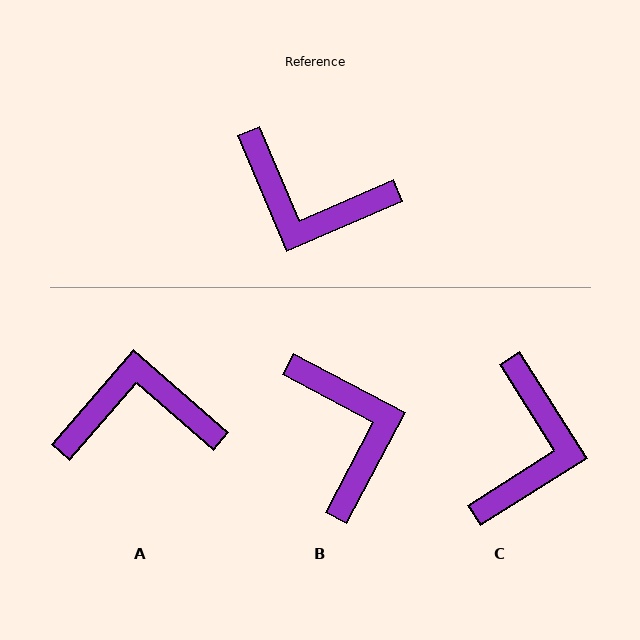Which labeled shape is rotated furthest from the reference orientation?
A, about 154 degrees away.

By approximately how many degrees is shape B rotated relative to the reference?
Approximately 129 degrees counter-clockwise.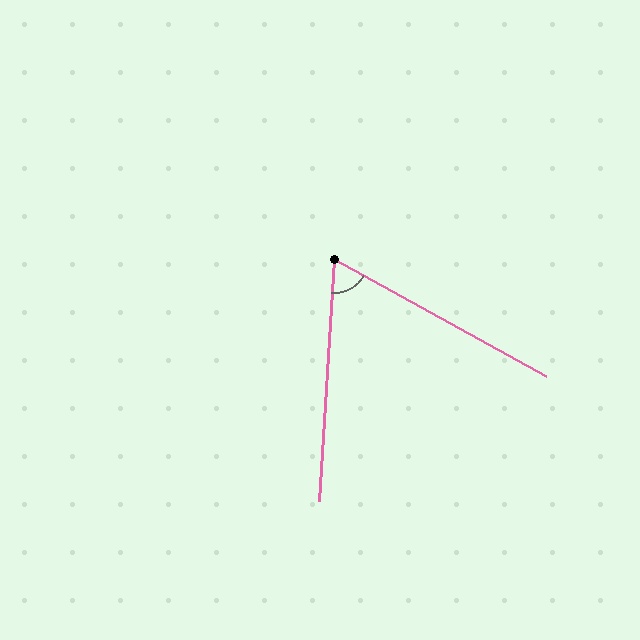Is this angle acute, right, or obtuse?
It is acute.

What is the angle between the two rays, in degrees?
Approximately 65 degrees.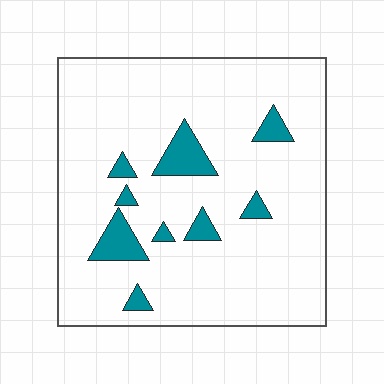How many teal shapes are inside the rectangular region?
9.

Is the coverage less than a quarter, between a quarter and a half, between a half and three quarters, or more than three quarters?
Less than a quarter.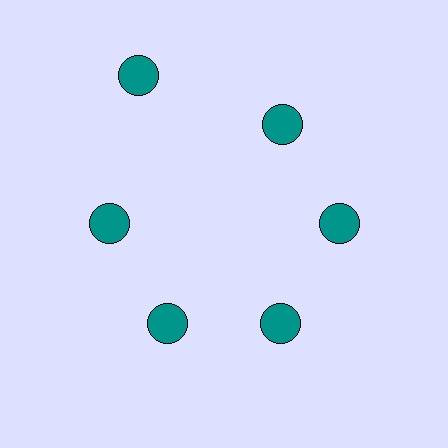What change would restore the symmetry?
The symmetry would be restored by moving it inward, back onto the ring so that all 6 circles sit at equal angles and equal distance from the center.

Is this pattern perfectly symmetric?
No. The 6 teal circles are arranged in a ring, but one element near the 11 o'clock position is pushed outward from the center, breaking the 6-fold rotational symmetry.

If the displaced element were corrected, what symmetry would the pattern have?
It would have 6-fold rotational symmetry — the pattern would map onto itself every 60 degrees.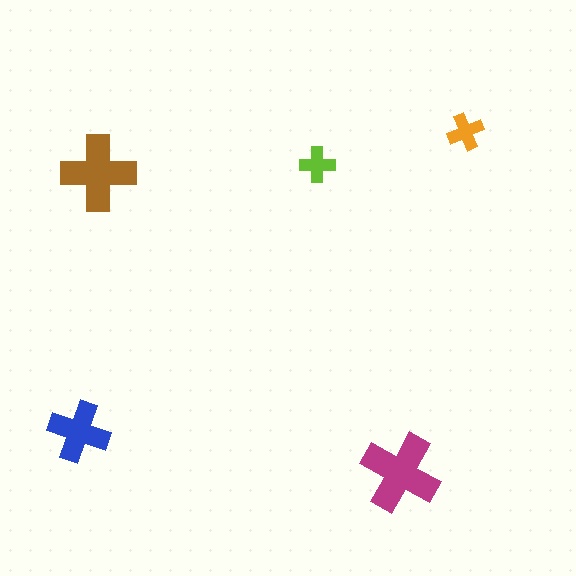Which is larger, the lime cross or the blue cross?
The blue one.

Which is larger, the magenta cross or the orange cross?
The magenta one.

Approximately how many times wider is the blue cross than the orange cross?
About 1.5 times wider.